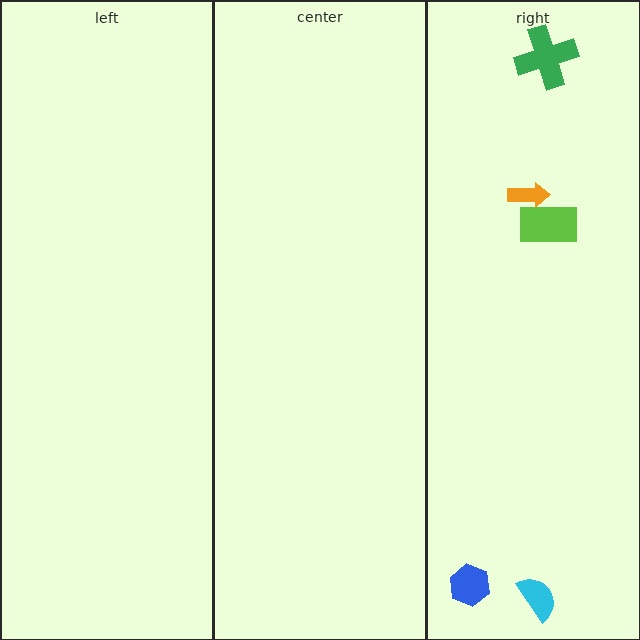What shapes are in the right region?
The lime rectangle, the blue hexagon, the cyan semicircle, the green cross, the orange arrow.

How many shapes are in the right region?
5.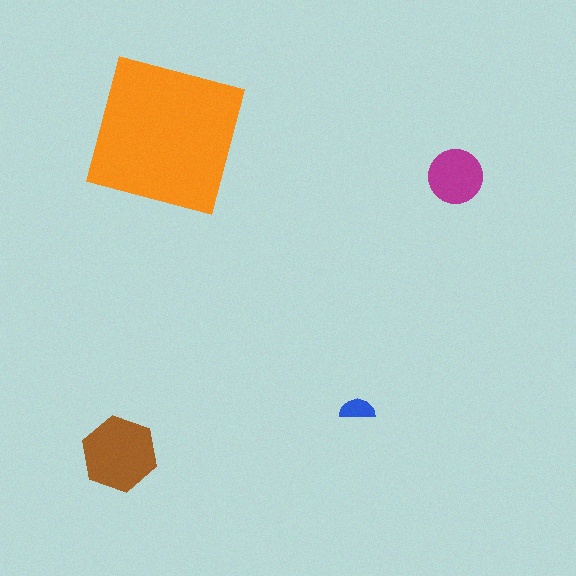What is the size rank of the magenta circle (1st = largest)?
3rd.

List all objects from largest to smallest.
The orange square, the brown hexagon, the magenta circle, the blue semicircle.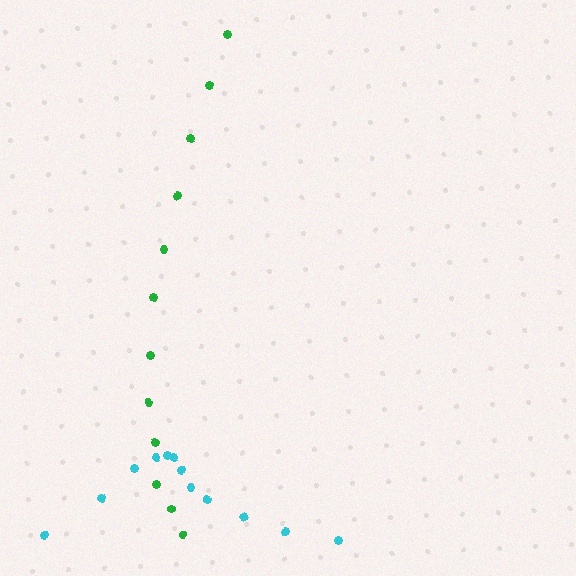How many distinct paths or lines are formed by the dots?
There are 2 distinct paths.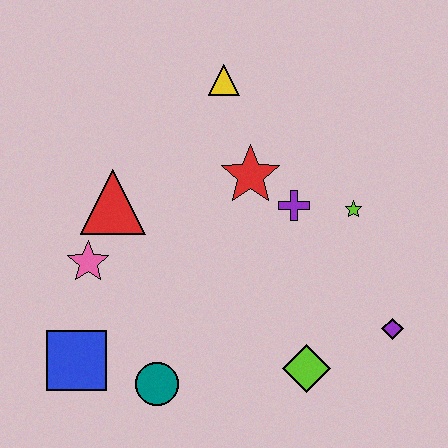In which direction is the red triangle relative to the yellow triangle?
The red triangle is below the yellow triangle.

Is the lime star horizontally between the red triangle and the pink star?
No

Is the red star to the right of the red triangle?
Yes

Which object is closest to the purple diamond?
The lime diamond is closest to the purple diamond.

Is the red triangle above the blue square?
Yes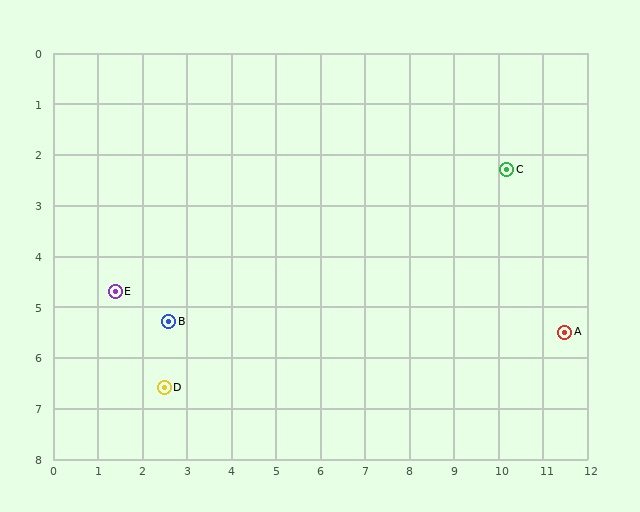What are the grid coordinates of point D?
Point D is at approximately (2.5, 6.6).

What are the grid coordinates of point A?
Point A is at approximately (11.5, 5.5).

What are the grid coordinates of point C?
Point C is at approximately (10.2, 2.3).